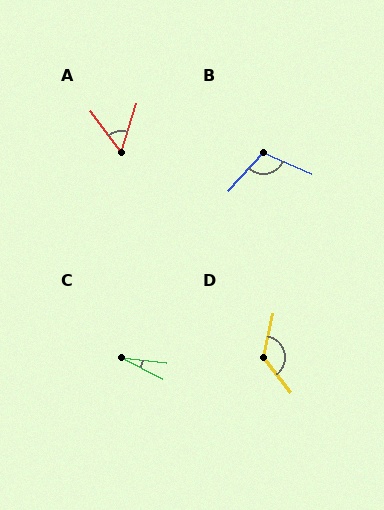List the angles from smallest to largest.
C (20°), A (54°), B (108°), D (129°).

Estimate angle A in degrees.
Approximately 54 degrees.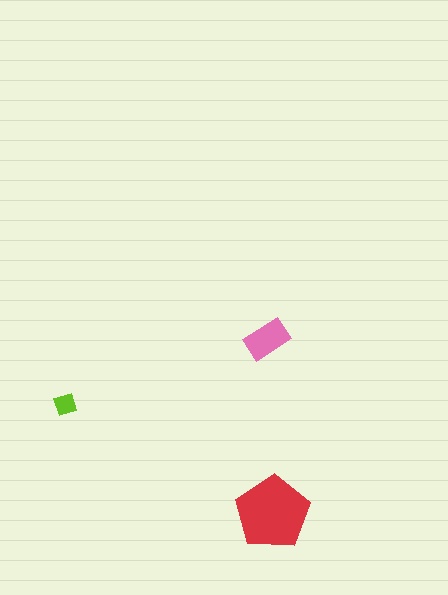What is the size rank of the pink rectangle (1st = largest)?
2nd.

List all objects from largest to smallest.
The red pentagon, the pink rectangle, the lime diamond.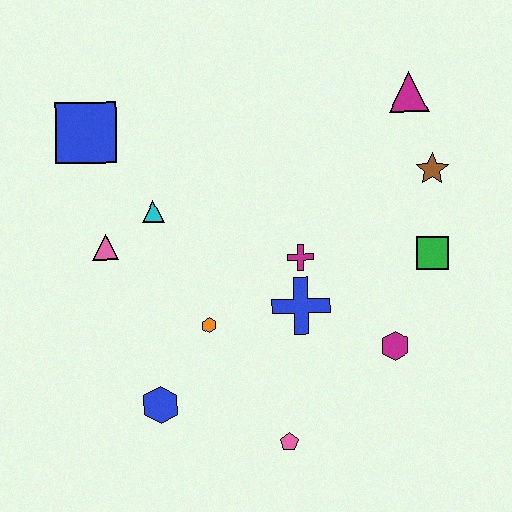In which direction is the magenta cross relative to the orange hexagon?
The magenta cross is to the right of the orange hexagon.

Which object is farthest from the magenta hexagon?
The blue square is farthest from the magenta hexagon.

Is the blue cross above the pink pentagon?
Yes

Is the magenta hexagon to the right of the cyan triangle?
Yes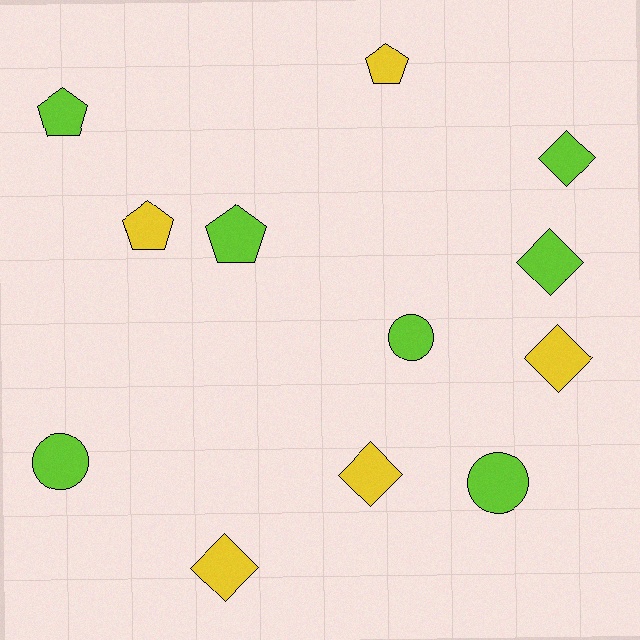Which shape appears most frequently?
Diamond, with 5 objects.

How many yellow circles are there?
There are no yellow circles.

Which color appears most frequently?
Lime, with 7 objects.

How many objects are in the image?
There are 12 objects.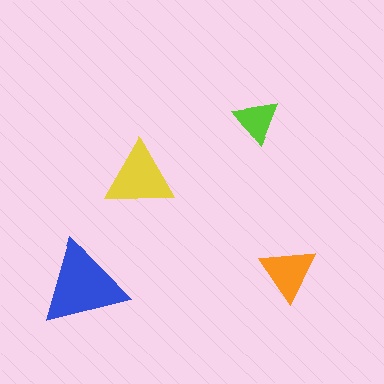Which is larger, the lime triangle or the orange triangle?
The orange one.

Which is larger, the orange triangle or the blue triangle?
The blue one.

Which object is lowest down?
The blue triangle is bottommost.